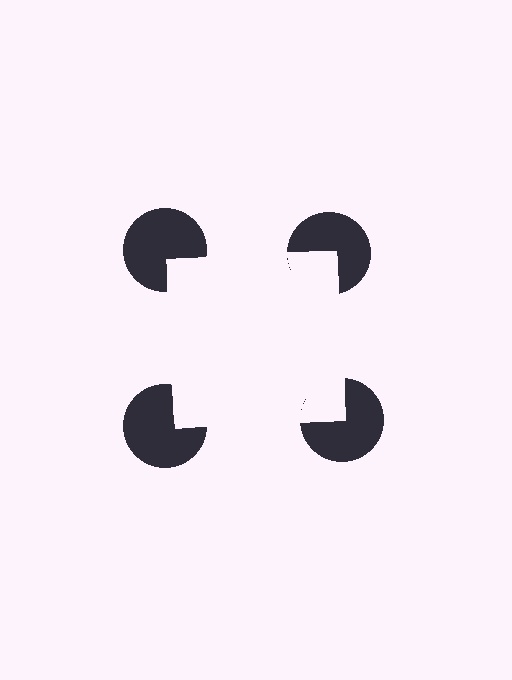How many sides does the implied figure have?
4 sides.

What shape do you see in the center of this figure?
An illusory square — its edges are inferred from the aligned wedge cuts in the pac-man discs, not physically drawn.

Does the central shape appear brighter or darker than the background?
It typically appears slightly brighter than the background, even though no actual brightness change is drawn.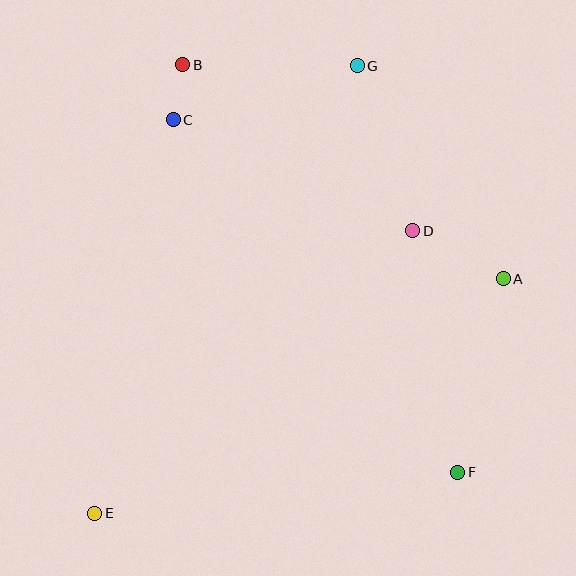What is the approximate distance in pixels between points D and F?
The distance between D and F is approximately 245 pixels.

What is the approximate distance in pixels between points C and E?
The distance between C and E is approximately 401 pixels.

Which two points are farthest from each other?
Points E and G are farthest from each other.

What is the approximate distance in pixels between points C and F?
The distance between C and F is approximately 453 pixels.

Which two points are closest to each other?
Points B and C are closest to each other.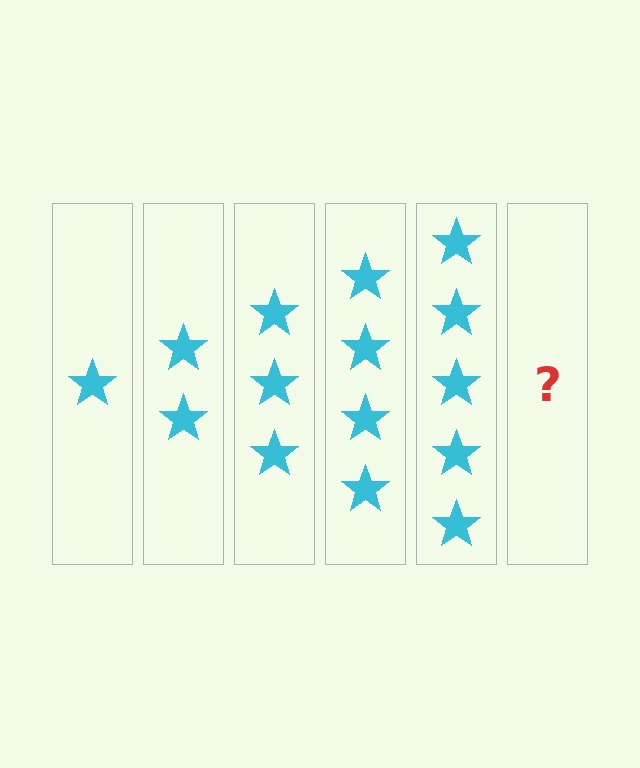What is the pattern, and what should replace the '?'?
The pattern is that each step adds one more star. The '?' should be 6 stars.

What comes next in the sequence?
The next element should be 6 stars.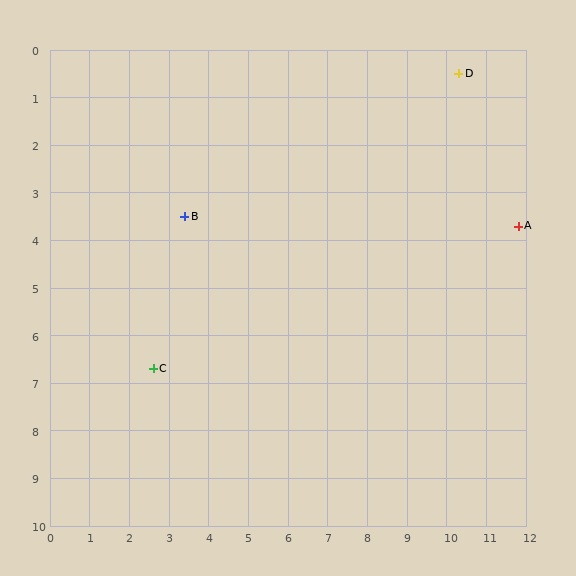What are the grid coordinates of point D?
Point D is at approximately (10.3, 0.5).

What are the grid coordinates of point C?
Point C is at approximately (2.6, 6.7).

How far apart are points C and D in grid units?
Points C and D are about 9.9 grid units apart.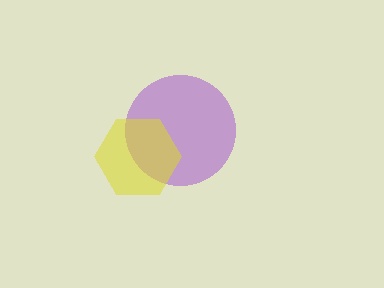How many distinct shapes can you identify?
There are 2 distinct shapes: a purple circle, a yellow hexagon.